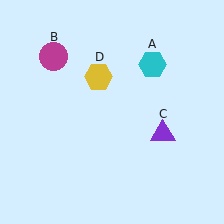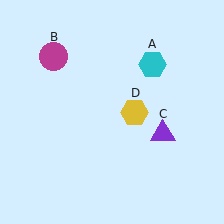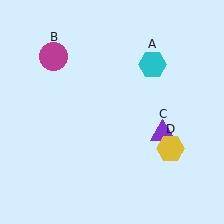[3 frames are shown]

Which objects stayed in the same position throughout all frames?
Cyan hexagon (object A) and magenta circle (object B) and purple triangle (object C) remained stationary.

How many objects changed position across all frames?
1 object changed position: yellow hexagon (object D).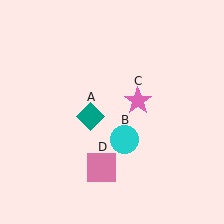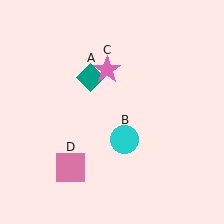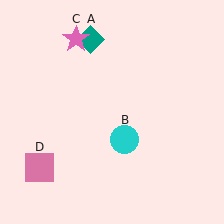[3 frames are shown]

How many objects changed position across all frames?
3 objects changed position: teal diamond (object A), pink star (object C), pink square (object D).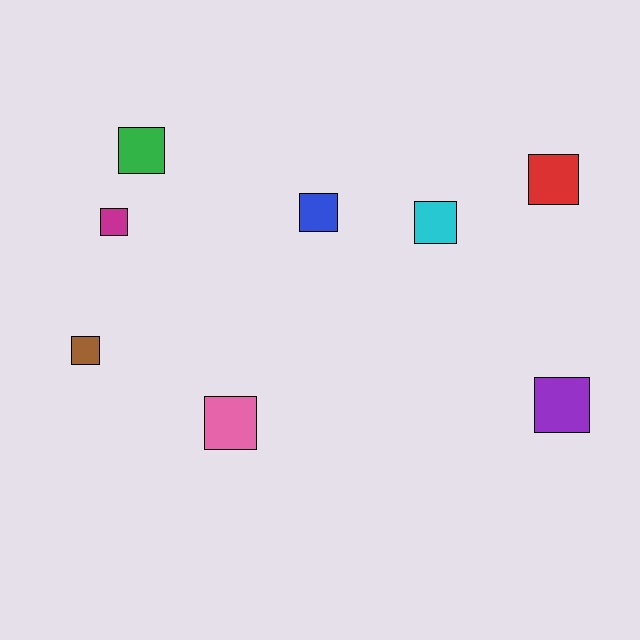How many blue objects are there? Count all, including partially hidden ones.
There is 1 blue object.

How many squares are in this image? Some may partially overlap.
There are 8 squares.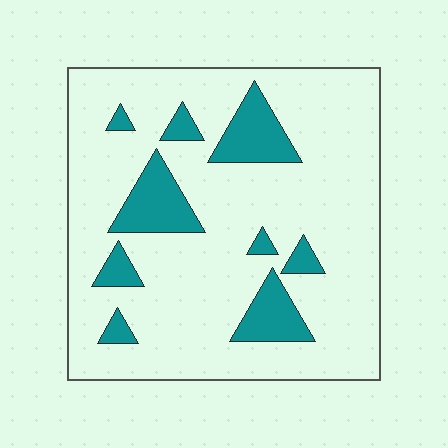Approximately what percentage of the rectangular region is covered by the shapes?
Approximately 15%.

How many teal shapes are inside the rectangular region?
9.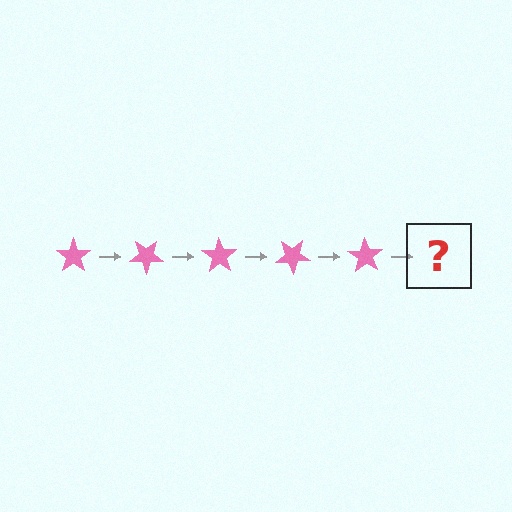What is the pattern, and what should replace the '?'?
The pattern is that the star rotates 35 degrees each step. The '?' should be a pink star rotated 175 degrees.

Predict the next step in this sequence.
The next step is a pink star rotated 175 degrees.